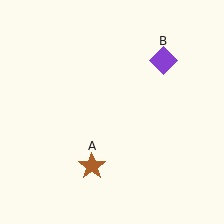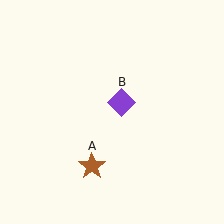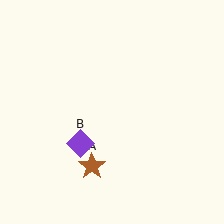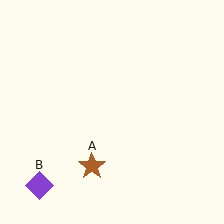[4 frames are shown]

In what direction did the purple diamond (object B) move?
The purple diamond (object B) moved down and to the left.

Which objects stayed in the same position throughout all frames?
Brown star (object A) remained stationary.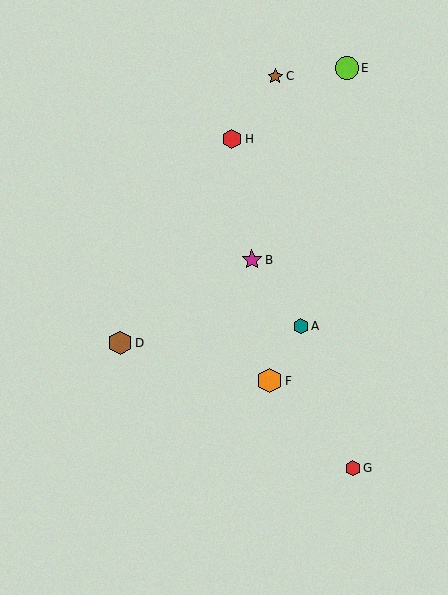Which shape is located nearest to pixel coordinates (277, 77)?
The brown star (labeled C) at (275, 77) is nearest to that location.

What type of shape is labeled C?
Shape C is a brown star.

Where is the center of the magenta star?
The center of the magenta star is at (252, 260).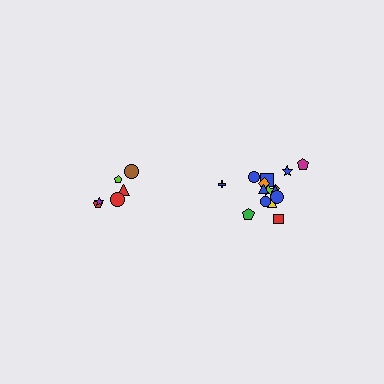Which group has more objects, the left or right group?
The right group.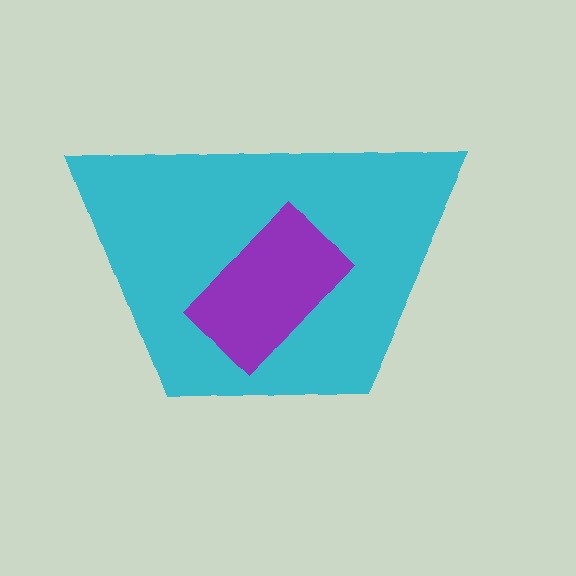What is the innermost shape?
The purple rectangle.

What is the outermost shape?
The cyan trapezoid.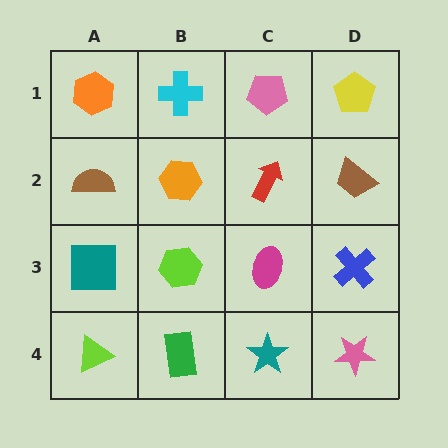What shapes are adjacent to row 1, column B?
An orange hexagon (row 2, column B), an orange hexagon (row 1, column A), a pink pentagon (row 1, column C).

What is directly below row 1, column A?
A brown semicircle.